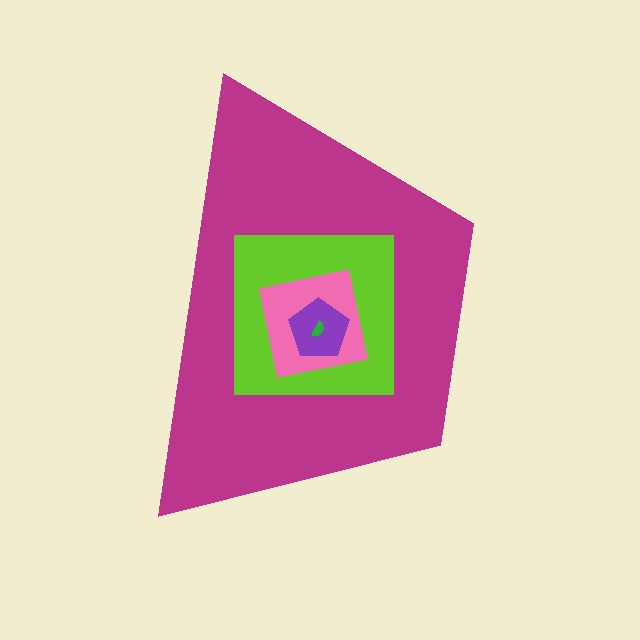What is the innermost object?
The green semicircle.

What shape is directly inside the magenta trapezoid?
The lime square.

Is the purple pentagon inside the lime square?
Yes.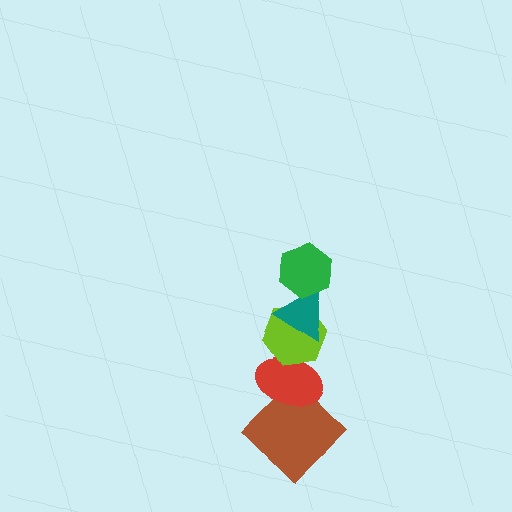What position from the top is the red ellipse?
The red ellipse is 4th from the top.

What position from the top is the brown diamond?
The brown diamond is 5th from the top.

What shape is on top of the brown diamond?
The red ellipse is on top of the brown diamond.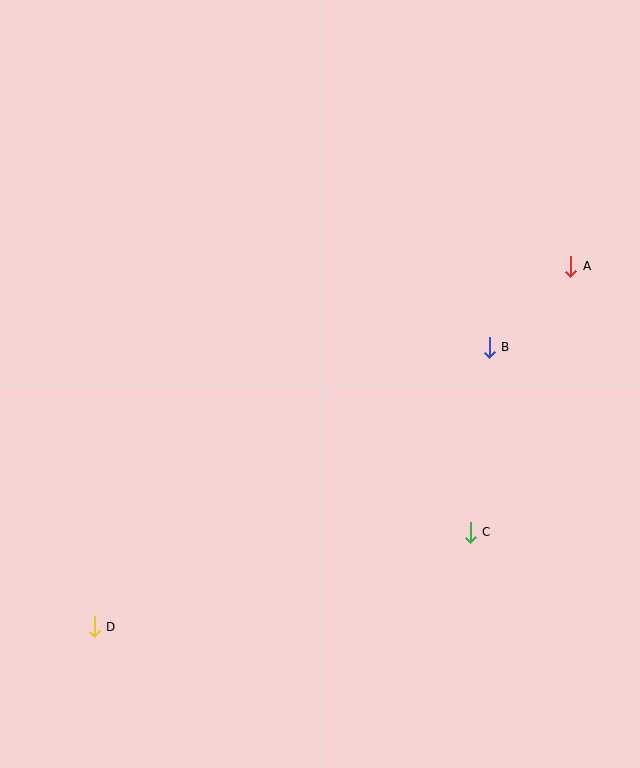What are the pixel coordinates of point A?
Point A is at (571, 266).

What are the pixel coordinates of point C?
Point C is at (470, 532).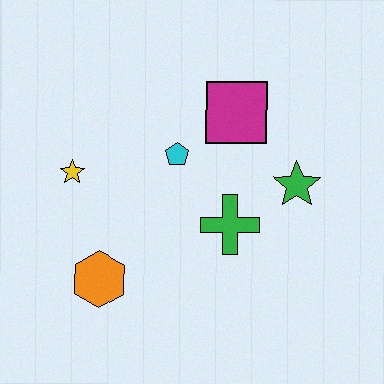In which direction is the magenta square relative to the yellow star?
The magenta square is to the right of the yellow star.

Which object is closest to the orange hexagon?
The yellow star is closest to the orange hexagon.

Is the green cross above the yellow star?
No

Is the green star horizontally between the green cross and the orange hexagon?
No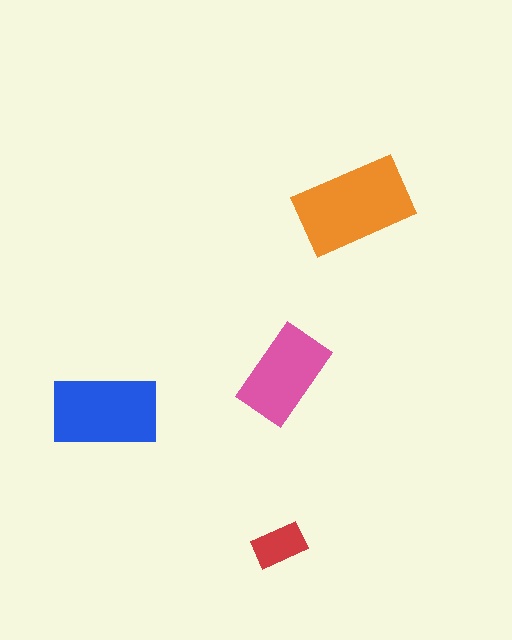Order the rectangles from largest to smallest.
the orange one, the blue one, the pink one, the red one.